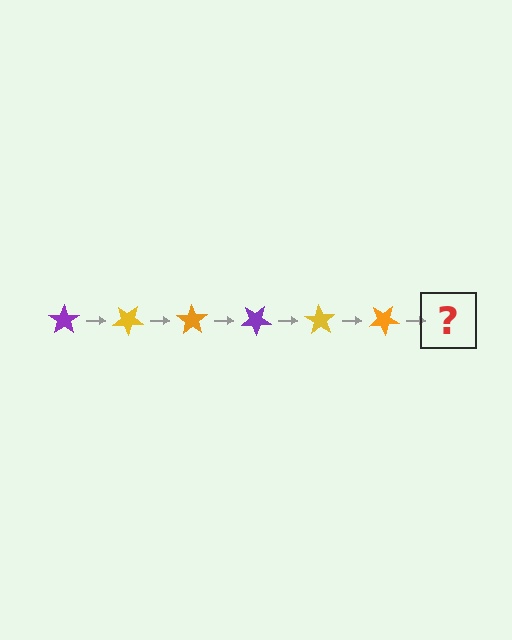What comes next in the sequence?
The next element should be a purple star, rotated 210 degrees from the start.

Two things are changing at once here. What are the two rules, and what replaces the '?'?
The two rules are that it rotates 35 degrees each step and the color cycles through purple, yellow, and orange. The '?' should be a purple star, rotated 210 degrees from the start.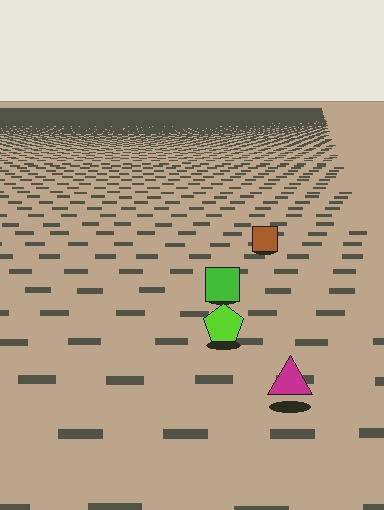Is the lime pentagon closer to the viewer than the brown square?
Yes. The lime pentagon is closer — you can tell from the texture gradient: the ground texture is coarser near it.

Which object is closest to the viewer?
The magenta triangle is closest. The texture marks near it are larger and more spread out.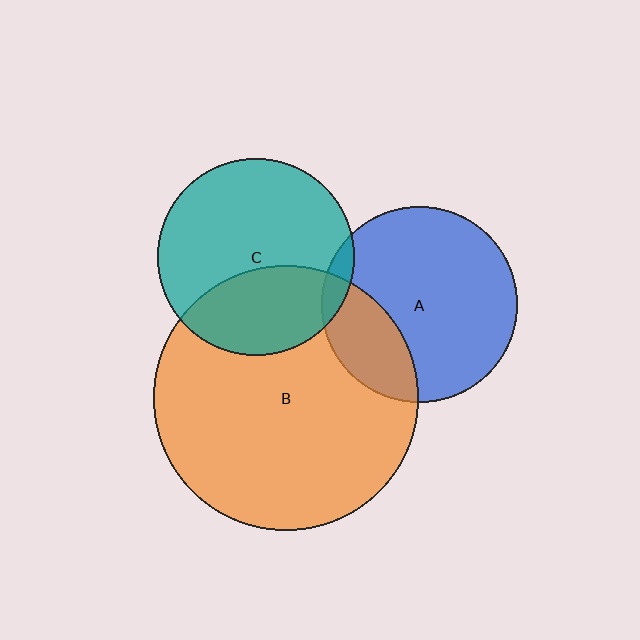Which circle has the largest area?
Circle B (orange).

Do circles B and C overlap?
Yes.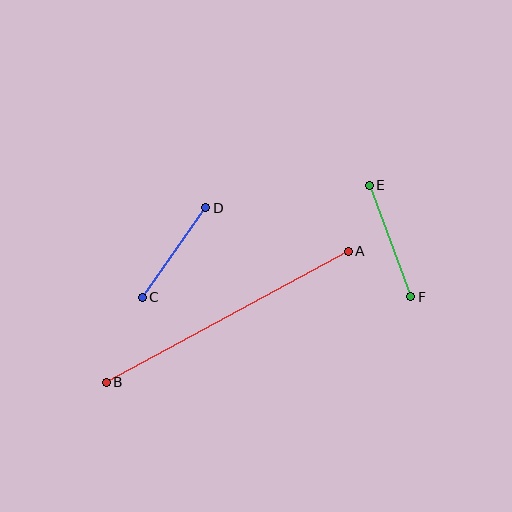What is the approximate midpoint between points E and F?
The midpoint is at approximately (390, 241) pixels.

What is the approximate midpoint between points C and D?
The midpoint is at approximately (174, 252) pixels.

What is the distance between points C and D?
The distance is approximately 110 pixels.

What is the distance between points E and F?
The distance is approximately 119 pixels.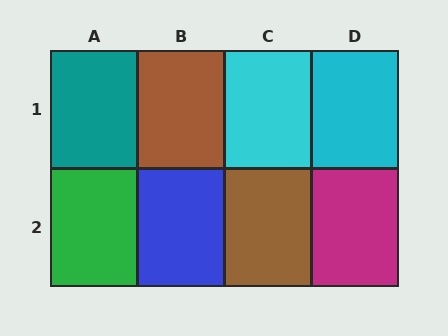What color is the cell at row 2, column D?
Magenta.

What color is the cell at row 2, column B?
Blue.